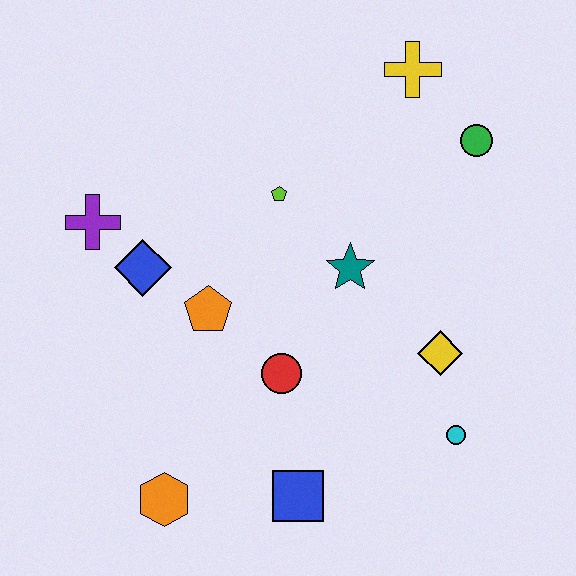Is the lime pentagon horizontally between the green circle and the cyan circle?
No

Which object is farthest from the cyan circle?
The purple cross is farthest from the cyan circle.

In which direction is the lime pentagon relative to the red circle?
The lime pentagon is above the red circle.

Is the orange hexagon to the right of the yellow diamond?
No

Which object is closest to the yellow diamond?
The cyan circle is closest to the yellow diamond.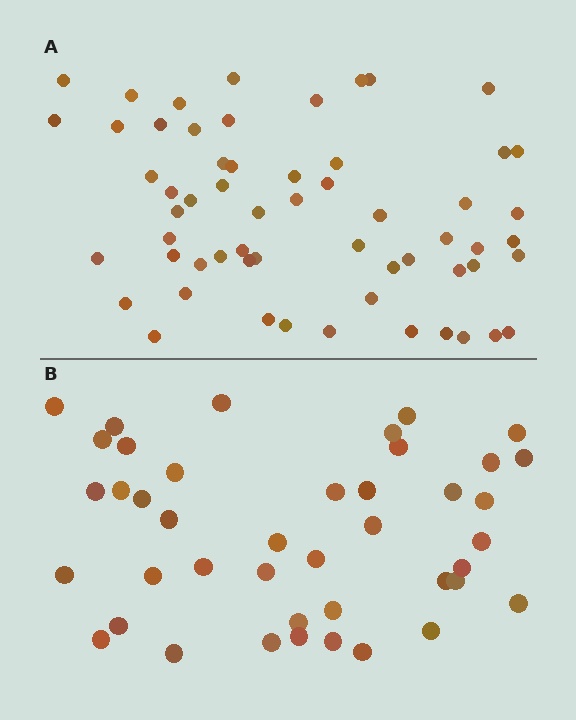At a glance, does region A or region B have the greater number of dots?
Region A (the top region) has more dots.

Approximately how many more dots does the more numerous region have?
Region A has approximately 15 more dots than region B.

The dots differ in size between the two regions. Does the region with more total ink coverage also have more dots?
No. Region B has more total ink coverage because its dots are larger, but region A actually contains more individual dots. Total area can be misleading — the number of items is what matters here.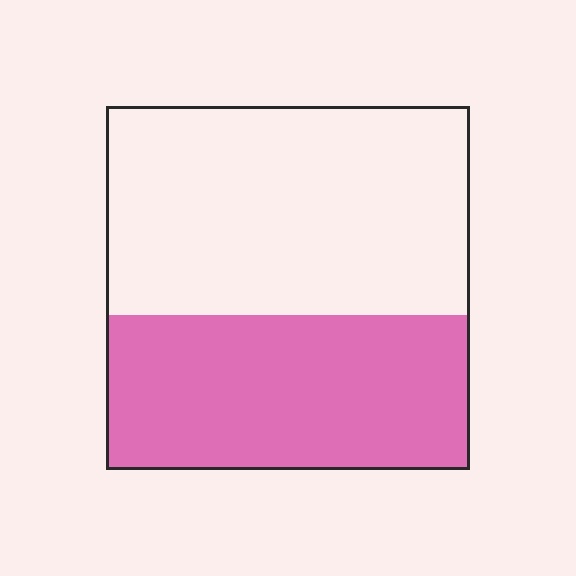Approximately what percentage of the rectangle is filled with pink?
Approximately 45%.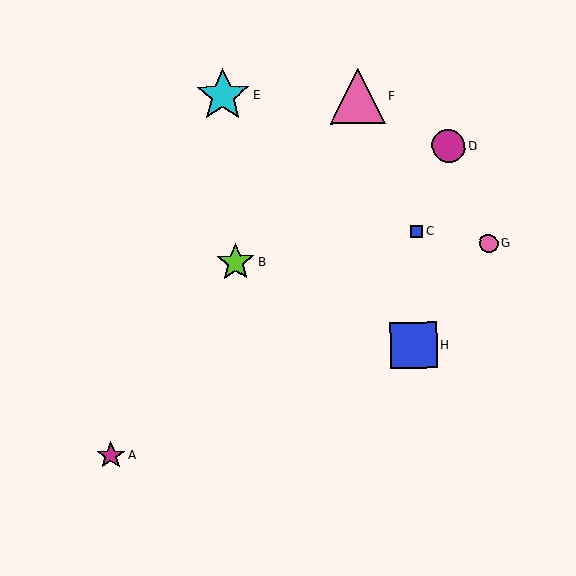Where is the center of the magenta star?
The center of the magenta star is at (111, 455).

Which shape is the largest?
The pink triangle (labeled F) is the largest.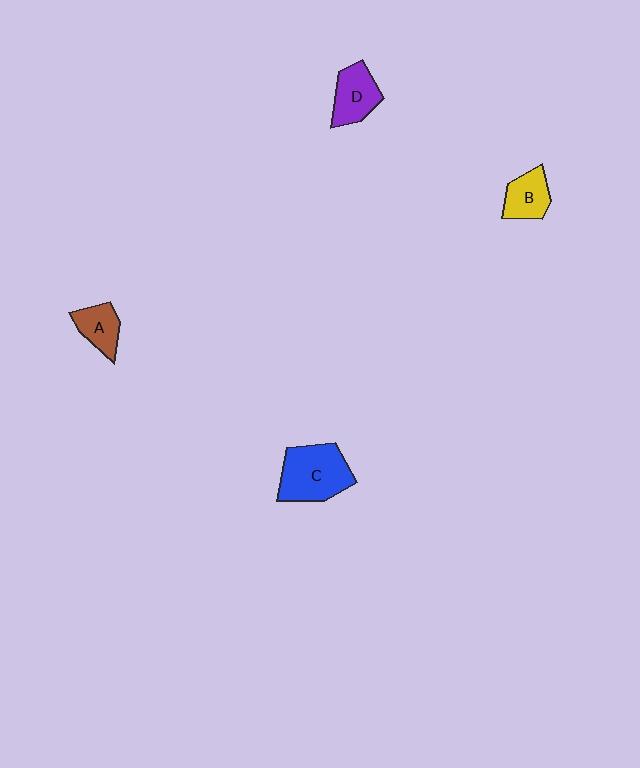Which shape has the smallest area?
Shape A (brown).